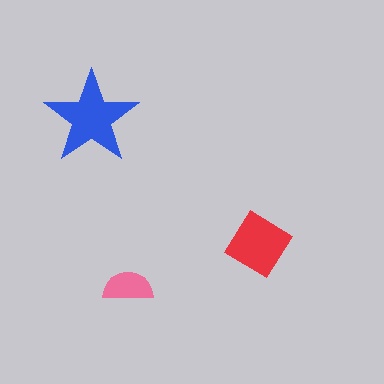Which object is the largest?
The blue star.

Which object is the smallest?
The pink semicircle.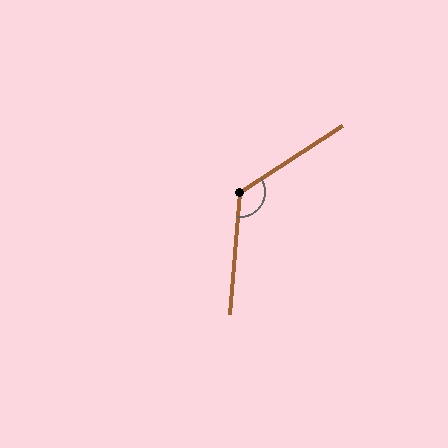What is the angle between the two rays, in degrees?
Approximately 128 degrees.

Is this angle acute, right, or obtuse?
It is obtuse.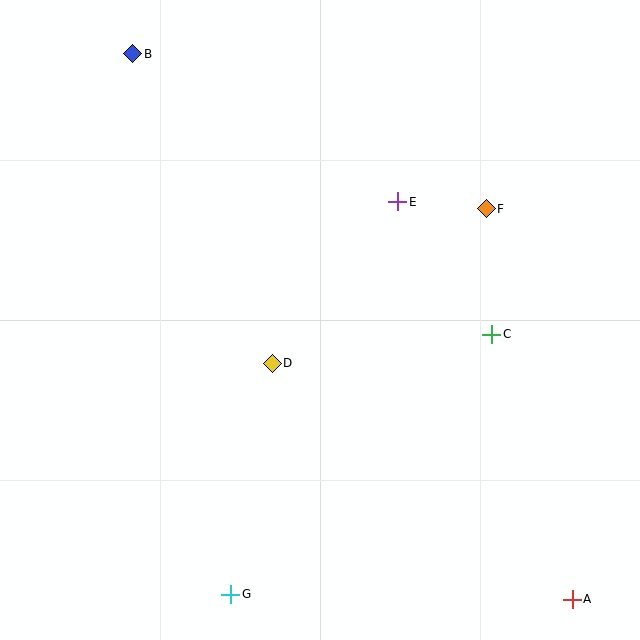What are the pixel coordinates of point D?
Point D is at (272, 363).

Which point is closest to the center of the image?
Point D at (272, 363) is closest to the center.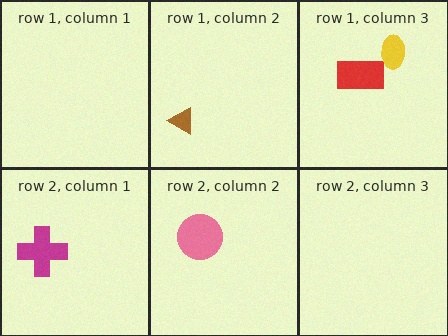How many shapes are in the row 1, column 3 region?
2.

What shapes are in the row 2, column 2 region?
The pink circle.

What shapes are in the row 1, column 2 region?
The brown triangle.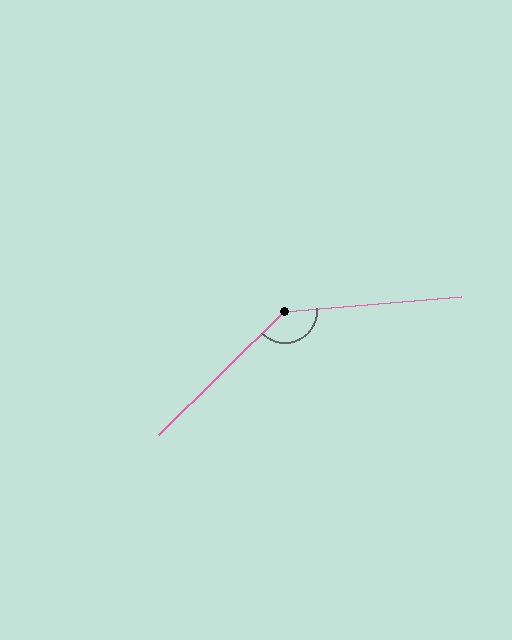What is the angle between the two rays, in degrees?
Approximately 140 degrees.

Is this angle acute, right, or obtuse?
It is obtuse.